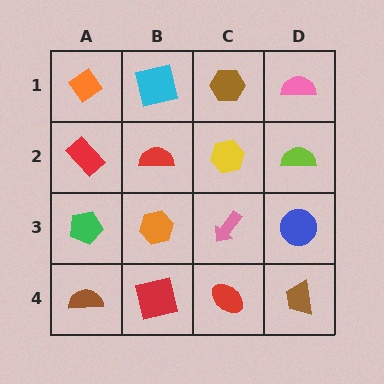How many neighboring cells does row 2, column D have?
3.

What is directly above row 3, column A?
A red rectangle.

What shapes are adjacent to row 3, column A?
A red rectangle (row 2, column A), a brown semicircle (row 4, column A), an orange hexagon (row 3, column B).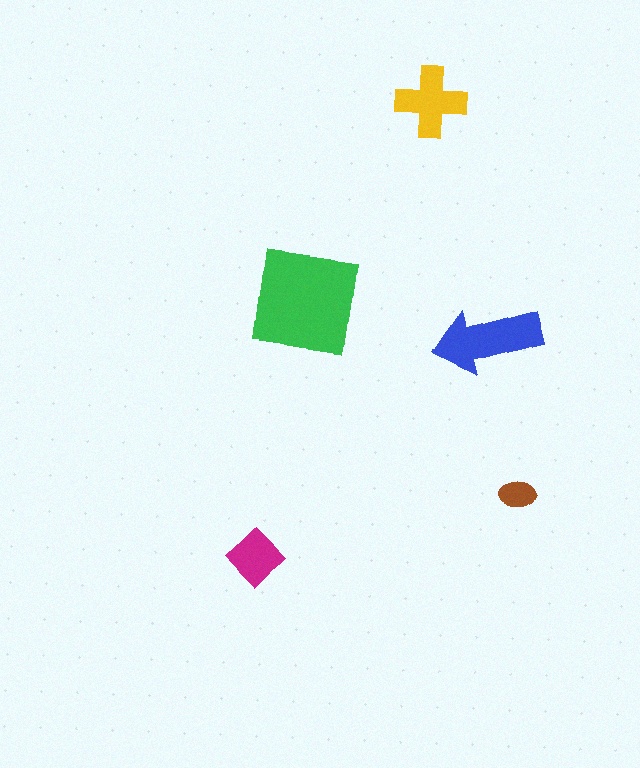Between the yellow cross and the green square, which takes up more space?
The green square.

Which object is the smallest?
The brown ellipse.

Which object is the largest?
The green square.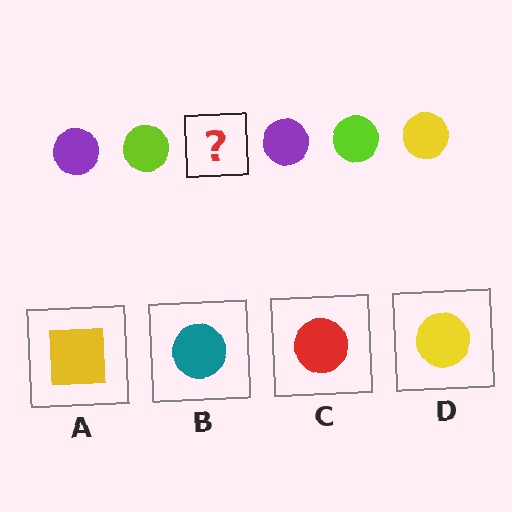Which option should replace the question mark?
Option D.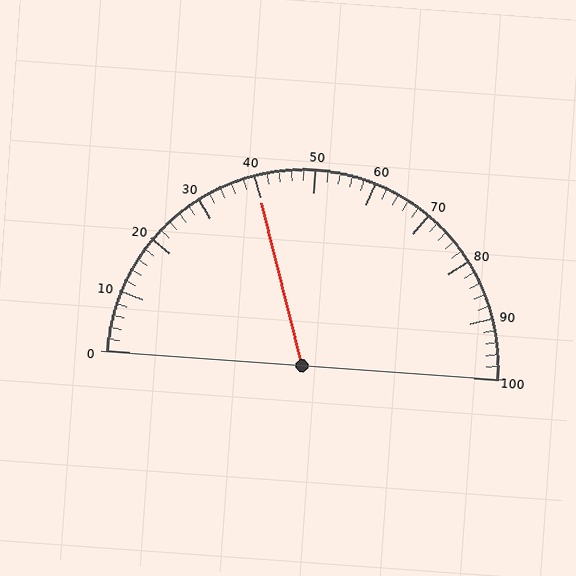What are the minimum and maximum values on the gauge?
The gauge ranges from 0 to 100.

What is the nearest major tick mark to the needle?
The nearest major tick mark is 40.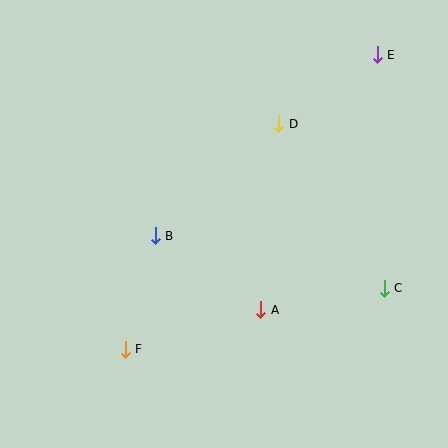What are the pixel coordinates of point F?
Point F is at (125, 349).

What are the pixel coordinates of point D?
Point D is at (279, 124).